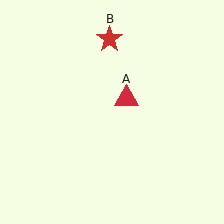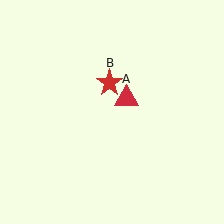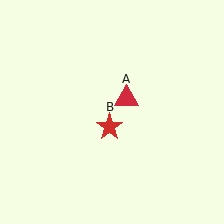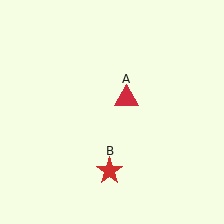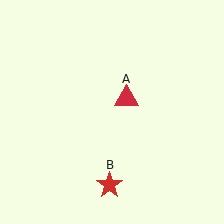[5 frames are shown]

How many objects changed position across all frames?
1 object changed position: red star (object B).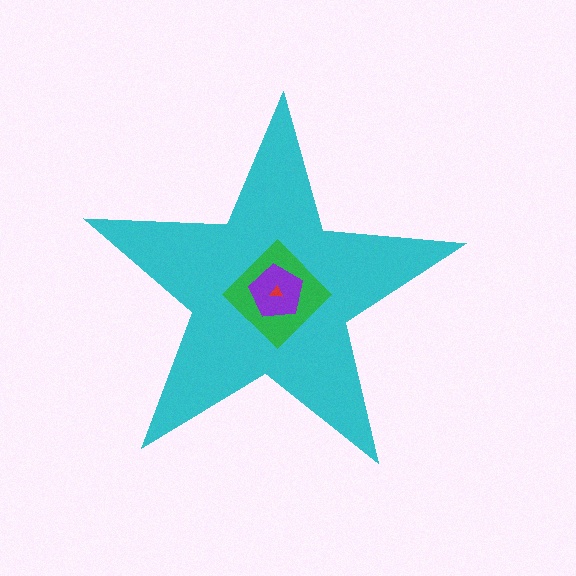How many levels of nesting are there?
4.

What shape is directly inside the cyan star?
The green diamond.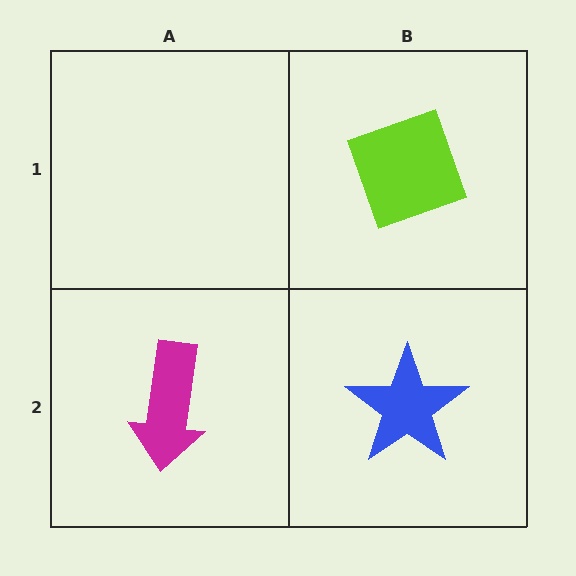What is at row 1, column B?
A lime diamond.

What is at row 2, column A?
A magenta arrow.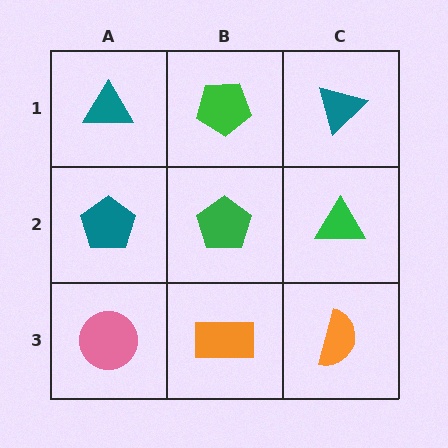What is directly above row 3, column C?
A green triangle.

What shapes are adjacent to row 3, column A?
A teal pentagon (row 2, column A), an orange rectangle (row 3, column B).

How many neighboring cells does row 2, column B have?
4.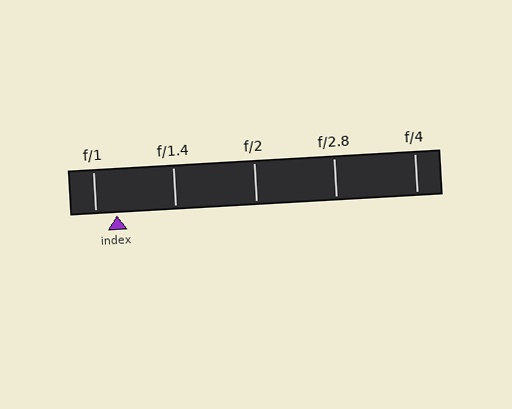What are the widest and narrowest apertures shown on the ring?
The widest aperture shown is f/1 and the narrowest is f/4.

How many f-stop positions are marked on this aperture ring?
There are 5 f-stop positions marked.